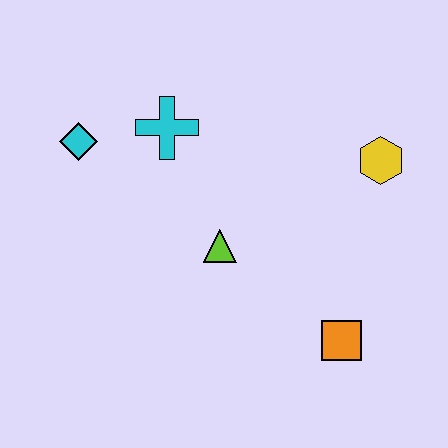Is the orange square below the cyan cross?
Yes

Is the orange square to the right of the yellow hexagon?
No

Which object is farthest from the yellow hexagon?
The cyan diamond is farthest from the yellow hexagon.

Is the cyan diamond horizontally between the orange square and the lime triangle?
No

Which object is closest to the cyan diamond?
The cyan cross is closest to the cyan diamond.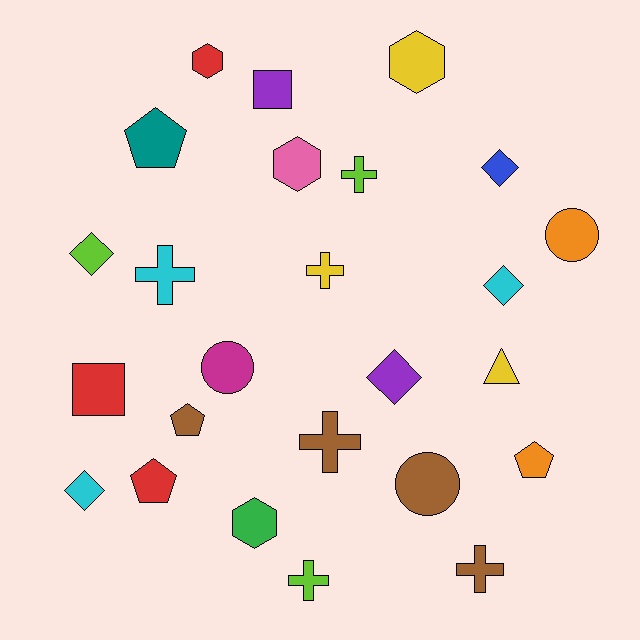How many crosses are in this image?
There are 6 crosses.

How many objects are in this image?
There are 25 objects.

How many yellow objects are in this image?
There are 3 yellow objects.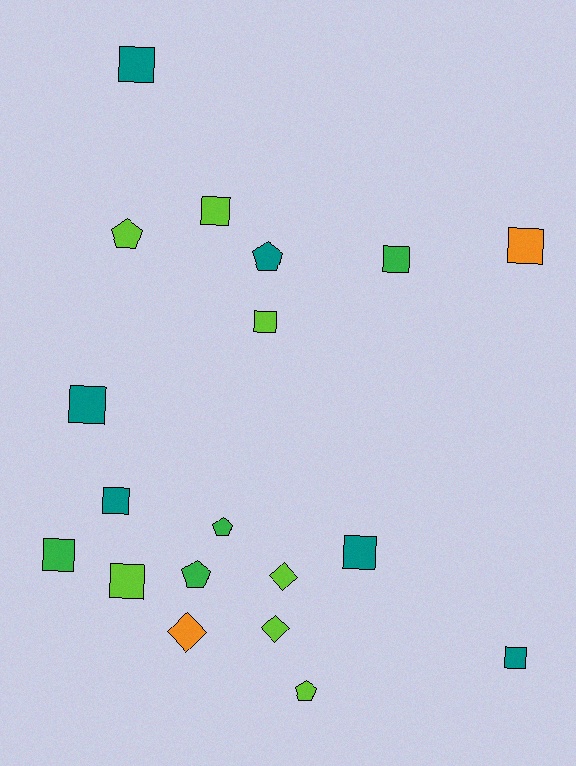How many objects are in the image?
There are 19 objects.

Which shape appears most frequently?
Square, with 11 objects.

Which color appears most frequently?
Lime, with 7 objects.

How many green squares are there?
There are 2 green squares.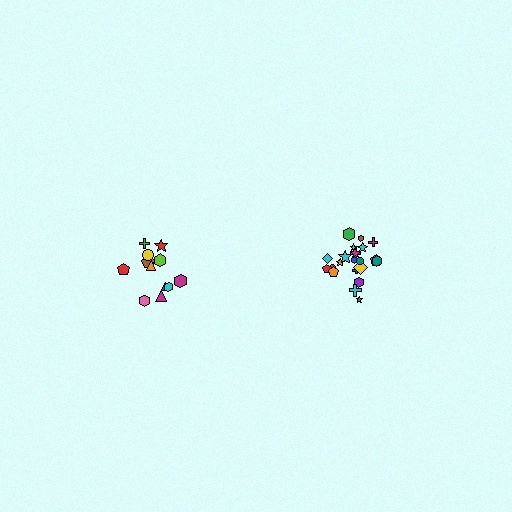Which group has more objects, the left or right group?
The right group.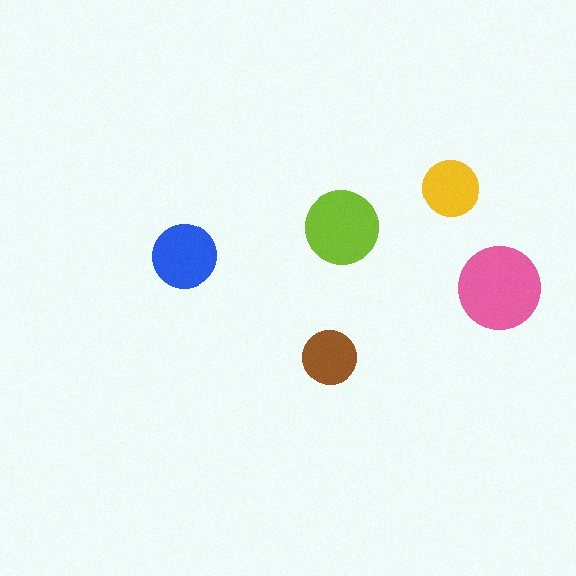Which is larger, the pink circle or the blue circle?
The pink one.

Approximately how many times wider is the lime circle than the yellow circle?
About 1.5 times wider.